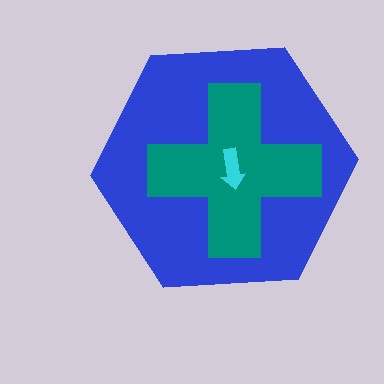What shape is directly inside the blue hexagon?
The teal cross.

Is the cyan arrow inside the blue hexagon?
Yes.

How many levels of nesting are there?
3.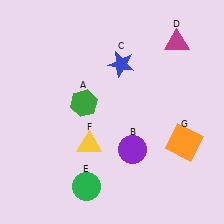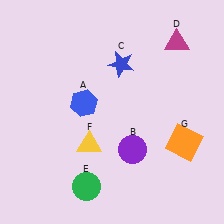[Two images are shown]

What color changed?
The hexagon (A) changed from green in Image 1 to blue in Image 2.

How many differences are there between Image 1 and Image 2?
There is 1 difference between the two images.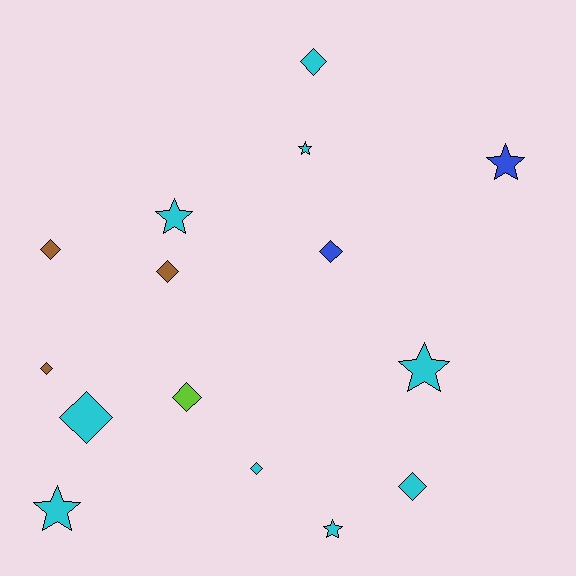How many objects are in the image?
There are 15 objects.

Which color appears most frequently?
Cyan, with 9 objects.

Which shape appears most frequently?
Diamond, with 9 objects.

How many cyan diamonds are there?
There are 4 cyan diamonds.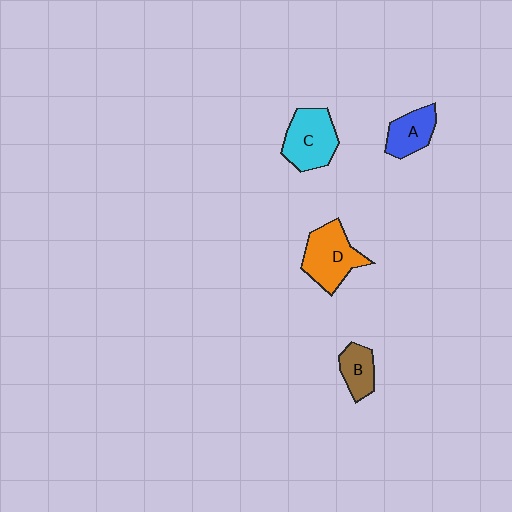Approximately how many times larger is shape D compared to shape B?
Approximately 1.8 times.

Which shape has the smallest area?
Shape B (brown).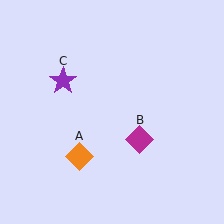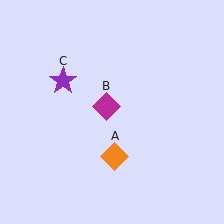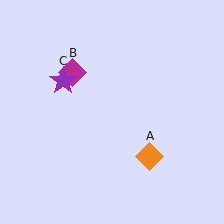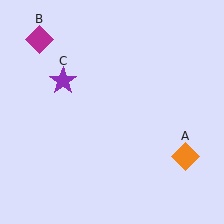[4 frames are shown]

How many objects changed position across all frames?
2 objects changed position: orange diamond (object A), magenta diamond (object B).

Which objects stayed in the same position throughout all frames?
Purple star (object C) remained stationary.